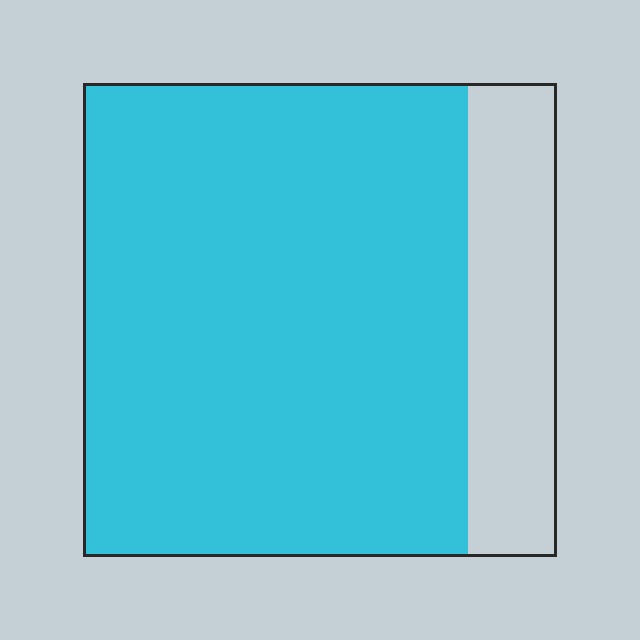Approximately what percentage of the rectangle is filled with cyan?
Approximately 80%.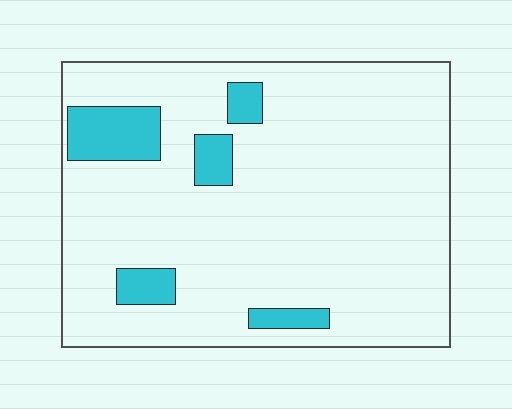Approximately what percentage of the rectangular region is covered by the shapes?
Approximately 10%.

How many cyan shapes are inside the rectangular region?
5.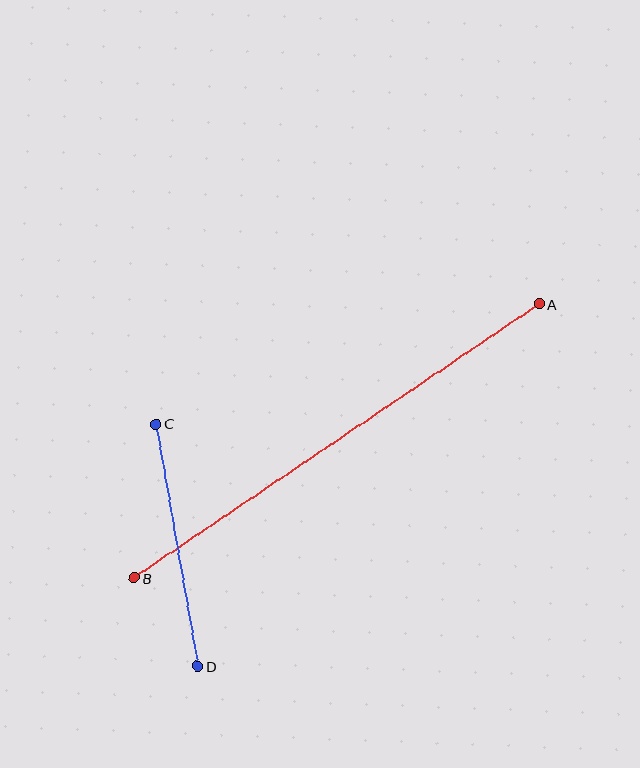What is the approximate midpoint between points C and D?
The midpoint is at approximately (177, 545) pixels.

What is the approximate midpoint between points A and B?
The midpoint is at approximately (337, 441) pixels.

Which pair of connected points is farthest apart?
Points A and B are farthest apart.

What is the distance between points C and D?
The distance is approximately 246 pixels.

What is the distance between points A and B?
The distance is approximately 489 pixels.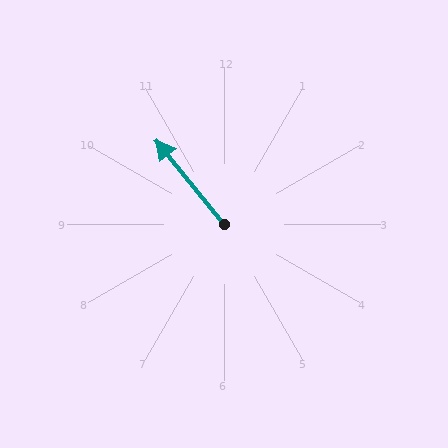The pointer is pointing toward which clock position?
Roughly 11 o'clock.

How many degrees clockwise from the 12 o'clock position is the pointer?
Approximately 321 degrees.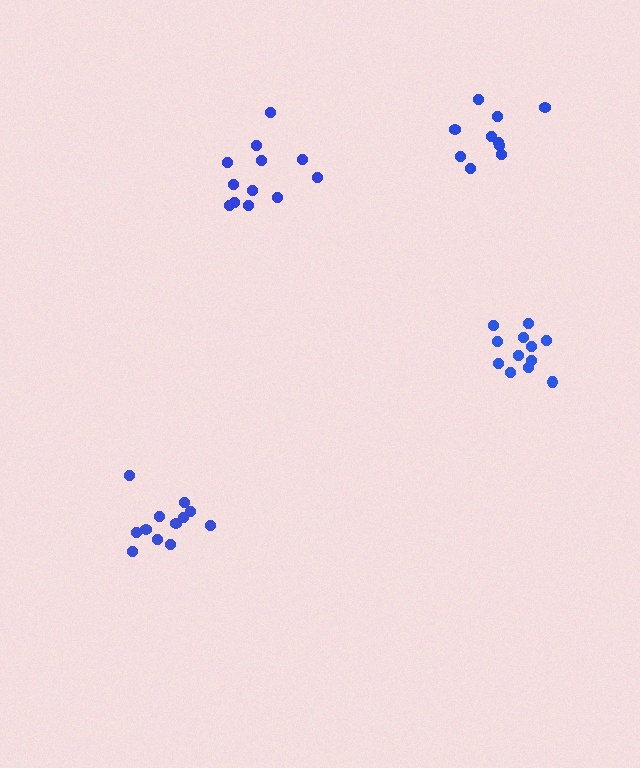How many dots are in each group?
Group 1: 12 dots, Group 2: 12 dots, Group 3: 10 dots, Group 4: 12 dots (46 total).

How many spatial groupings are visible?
There are 4 spatial groupings.